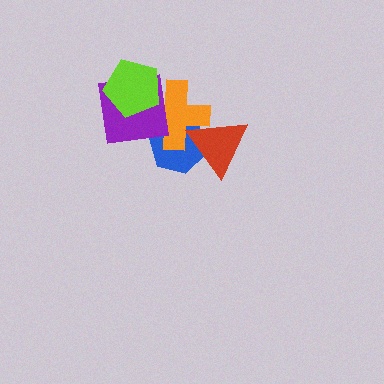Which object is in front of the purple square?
The lime pentagon is in front of the purple square.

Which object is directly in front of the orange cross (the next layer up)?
The purple square is directly in front of the orange cross.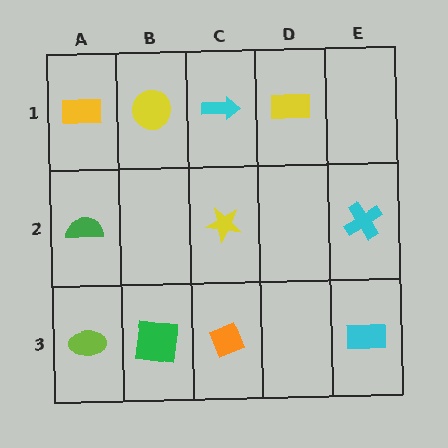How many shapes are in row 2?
3 shapes.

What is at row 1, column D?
A yellow rectangle.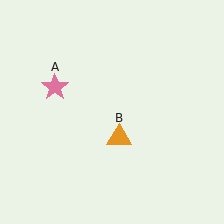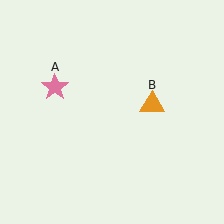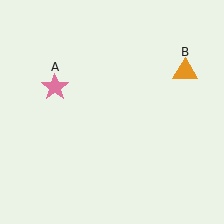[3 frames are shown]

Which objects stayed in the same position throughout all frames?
Pink star (object A) remained stationary.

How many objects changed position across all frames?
1 object changed position: orange triangle (object B).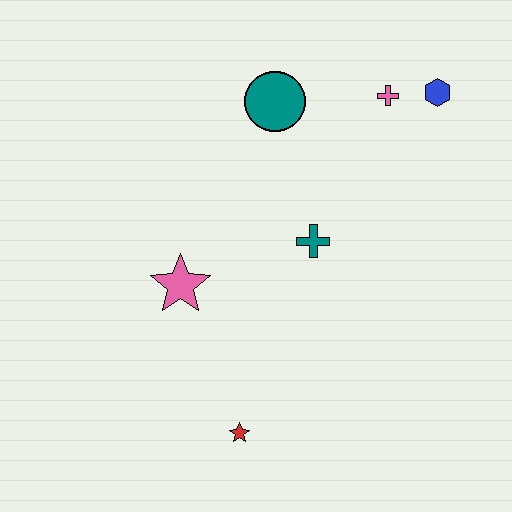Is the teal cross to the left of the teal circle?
No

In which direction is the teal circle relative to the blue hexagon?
The teal circle is to the left of the blue hexagon.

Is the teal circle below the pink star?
No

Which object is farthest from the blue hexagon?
The red star is farthest from the blue hexagon.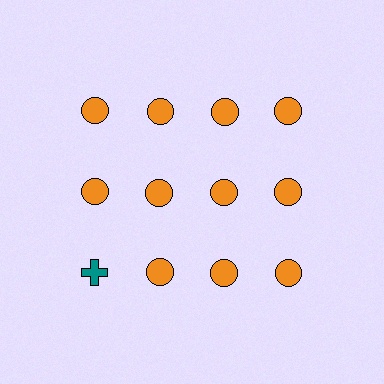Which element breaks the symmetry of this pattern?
The teal cross in the third row, leftmost column breaks the symmetry. All other shapes are orange circles.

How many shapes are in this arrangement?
There are 12 shapes arranged in a grid pattern.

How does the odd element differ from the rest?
It differs in both color (teal instead of orange) and shape (cross instead of circle).